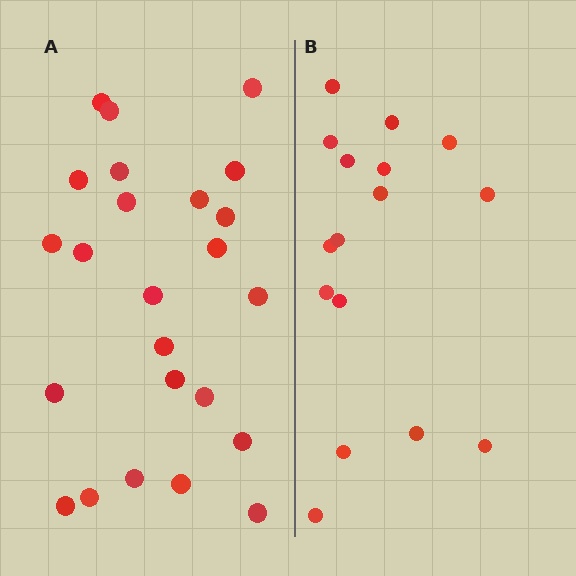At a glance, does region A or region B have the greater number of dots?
Region A (the left region) has more dots.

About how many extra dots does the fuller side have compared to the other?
Region A has roughly 8 or so more dots than region B.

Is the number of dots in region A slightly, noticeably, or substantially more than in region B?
Region A has substantially more. The ratio is roughly 1.5 to 1.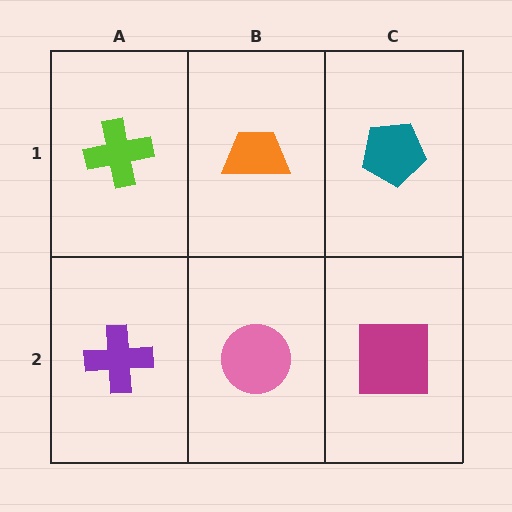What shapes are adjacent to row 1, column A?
A purple cross (row 2, column A), an orange trapezoid (row 1, column B).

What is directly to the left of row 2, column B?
A purple cross.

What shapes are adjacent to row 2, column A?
A lime cross (row 1, column A), a pink circle (row 2, column B).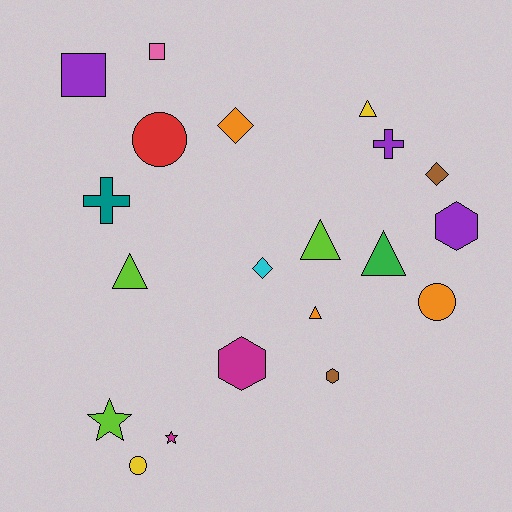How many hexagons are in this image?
There are 3 hexagons.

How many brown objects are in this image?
There are 2 brown objects.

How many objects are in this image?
There are 20 objects.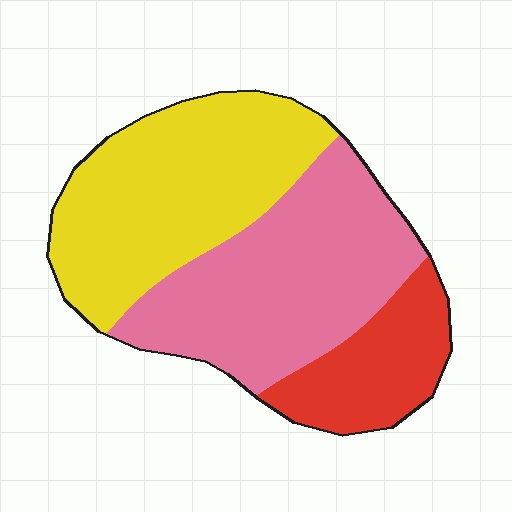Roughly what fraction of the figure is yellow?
Yellow covers roughly 40% of the figure.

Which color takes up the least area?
Red, at roughly 20%.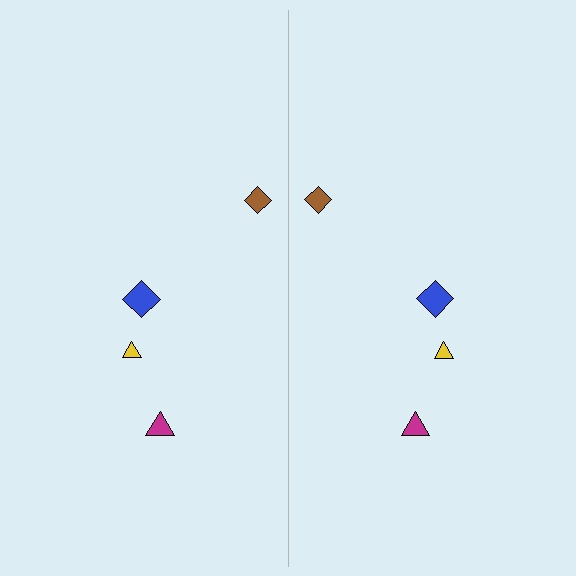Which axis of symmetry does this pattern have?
The pattern has a vertical axis of symmetry running through the center of the image.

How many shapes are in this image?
There are 8 shapes in this image.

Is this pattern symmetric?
Yes, this pattern has bilateral (reflection) symmetry.